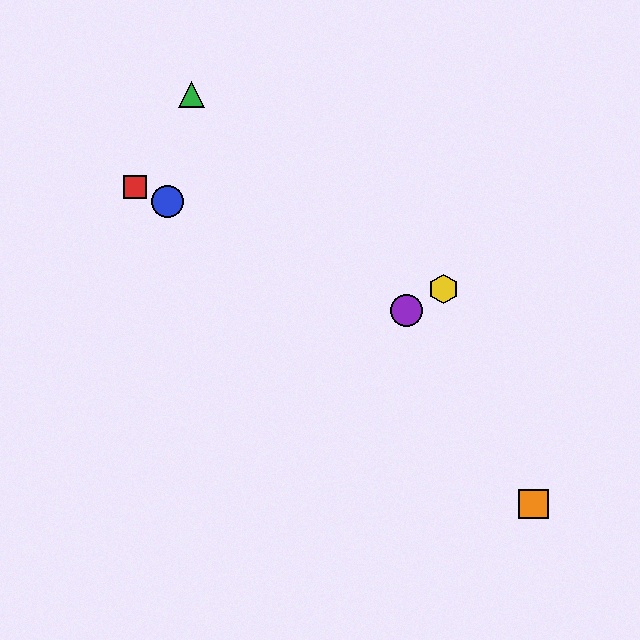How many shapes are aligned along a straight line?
3 shapes (the red square, the blue circle, the purple circle) are aligned along a straight line.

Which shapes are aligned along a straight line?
The red square, the blue circle, the purple circle are aligned along a straight line.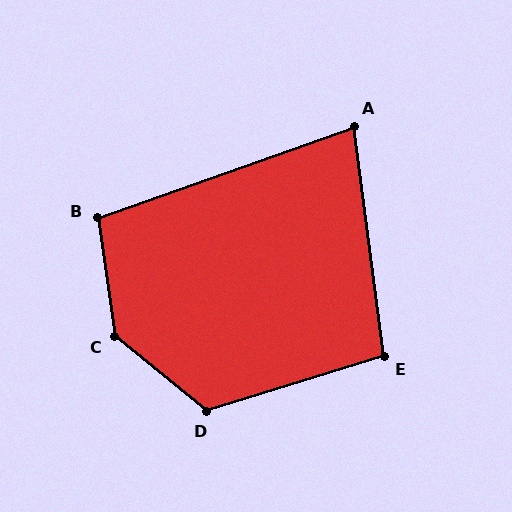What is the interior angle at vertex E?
Approximately 100 degrees (obtuse).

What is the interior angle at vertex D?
Approximately 124 degrees (obtuse).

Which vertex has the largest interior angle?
C, at approximately 137 degrees.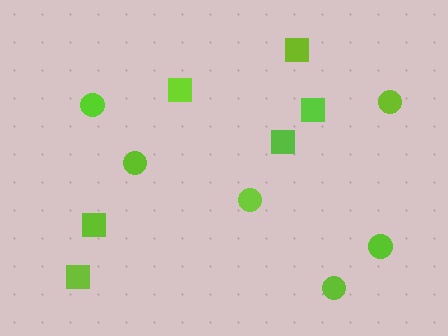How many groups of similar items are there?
There are 2 groups: one group of circles (6) and one group of squares (6).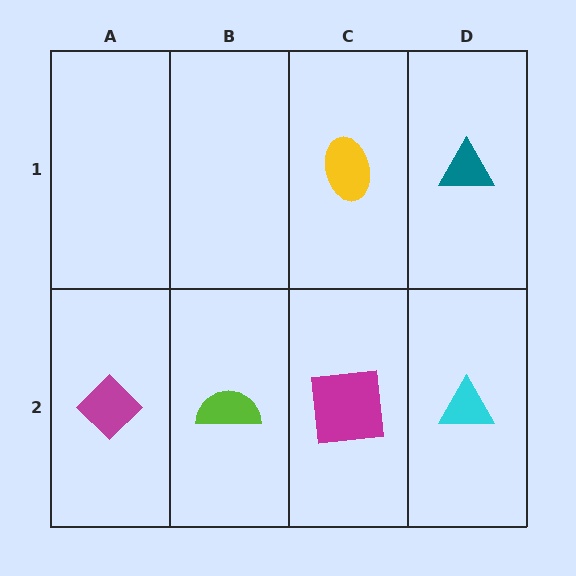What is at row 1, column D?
A teal triangle.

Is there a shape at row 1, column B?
No, that cell is empty.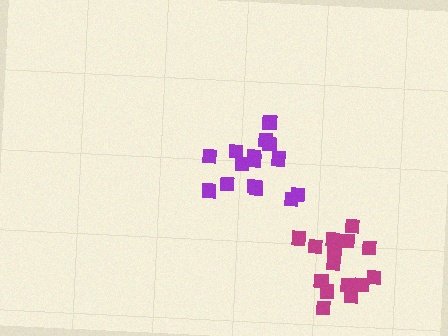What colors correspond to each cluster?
The clusters are colored: purple, magenta.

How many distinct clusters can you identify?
There are 2 distinct clusters.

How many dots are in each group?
Group 1: 16 dots, Group 2: 16 dots (32 total).